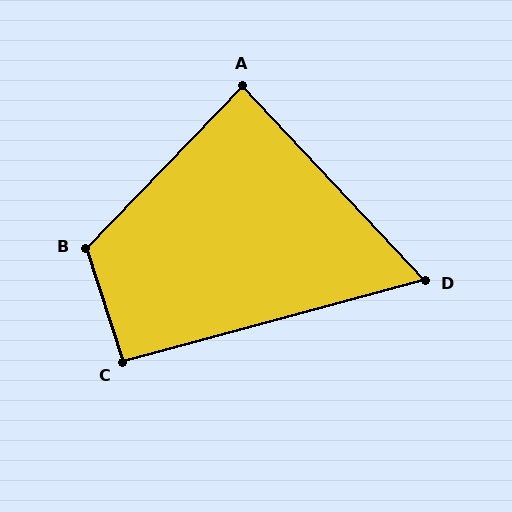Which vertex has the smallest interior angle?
D, at approximately 62 degrees.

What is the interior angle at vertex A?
Approximately 87 degrees (approximately right).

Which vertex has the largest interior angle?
B, at approximately 118 degrees.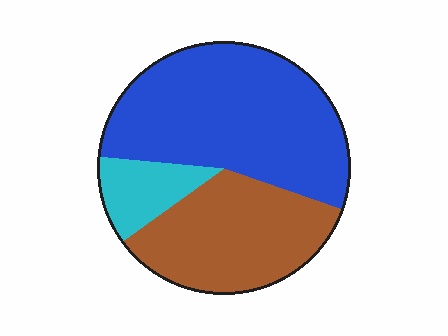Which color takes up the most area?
Blue, at roughly 55%.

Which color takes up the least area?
Cyan, at roughly 10%.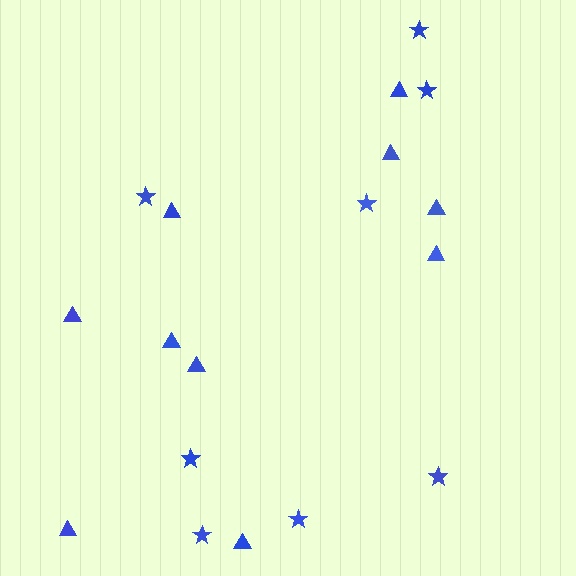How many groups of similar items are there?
There are 2 groups: one group of stars (8) and one group of triangles (10).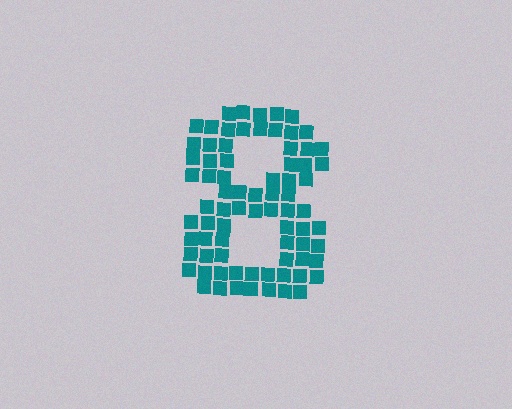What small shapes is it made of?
It is made of small squares.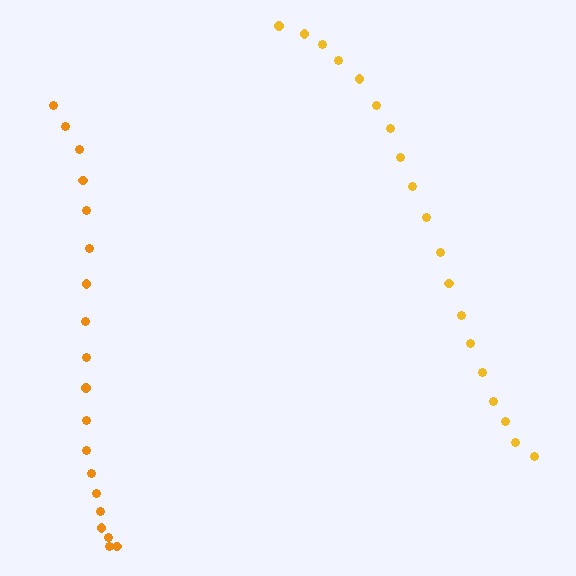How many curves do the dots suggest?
There are 2 distinct paths.